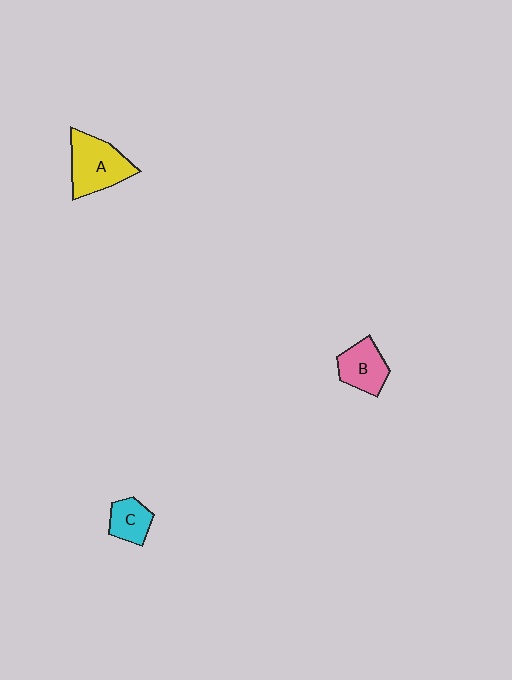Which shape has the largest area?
Shape A (yellow).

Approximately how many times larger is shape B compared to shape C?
Approximately 1.3 times.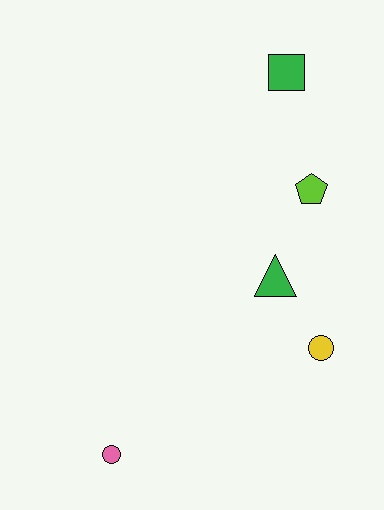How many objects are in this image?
There are 5 objects.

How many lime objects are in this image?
There is 1 lime object.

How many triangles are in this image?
There is 1 triangle.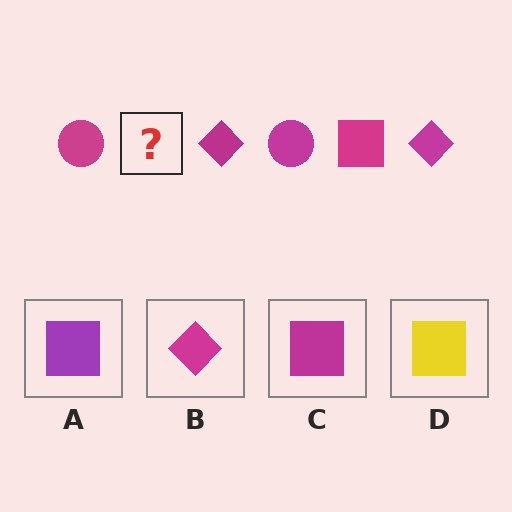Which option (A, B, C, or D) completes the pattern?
C.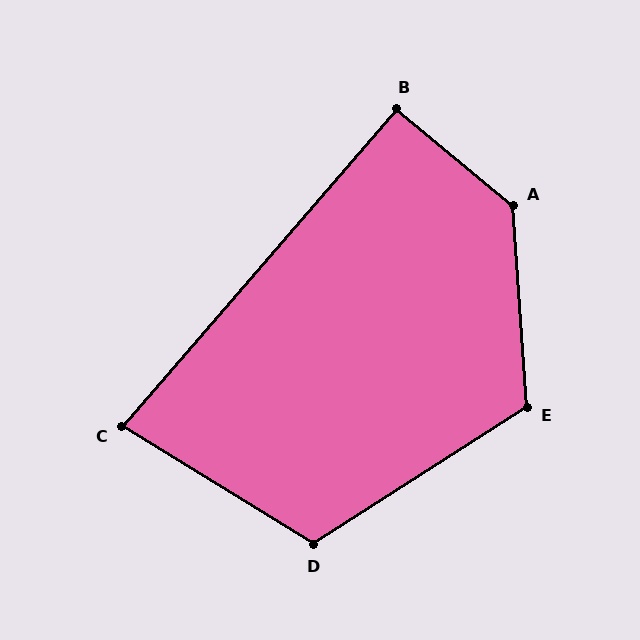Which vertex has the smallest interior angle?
C, at approximately 81 degrees.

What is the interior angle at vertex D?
Approximately 116 degrees (obtuse).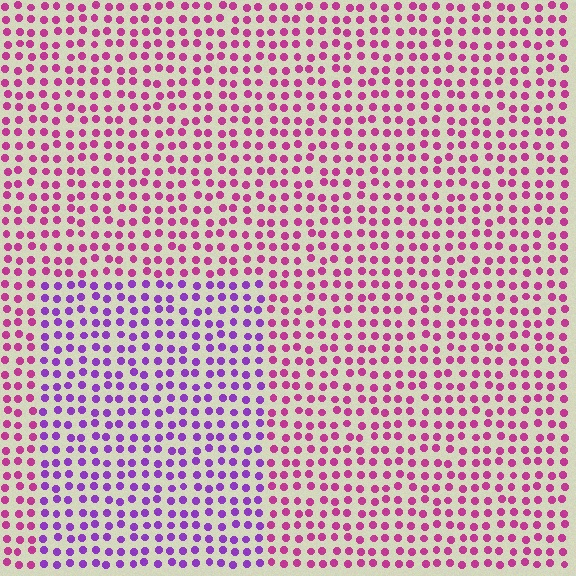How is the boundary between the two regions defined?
The boundary is defined purely by a slight shift in hue (about 41 degrees). Spacing, size, and orientation are identical on both sides.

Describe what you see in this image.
The image is filled with small magenta elements in a uniform arrangement. A rectangle-shaped region is visible where the elements are tinted to a slightly different hue, forming a subtle color boundary.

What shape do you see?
I see a rectangle.